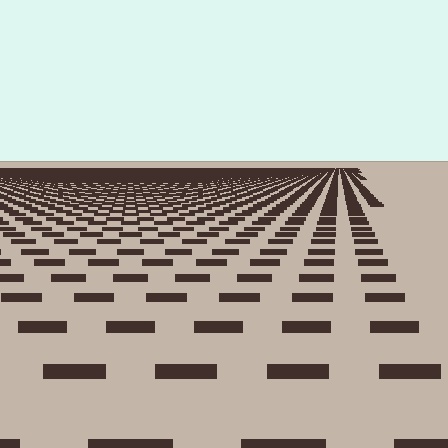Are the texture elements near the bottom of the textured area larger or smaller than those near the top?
Larger. Near the bottom, elements are closer to the viewer and appear at a bigger on-screen size.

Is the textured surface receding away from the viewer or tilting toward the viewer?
The surface is receding away from the viewer. Texture elements get smaller and denser toward the top.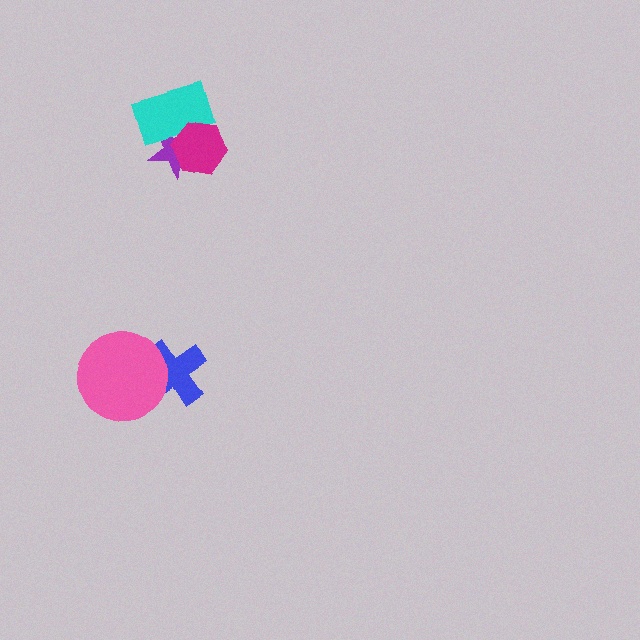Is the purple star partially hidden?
Yes, it is partially covered by another shape.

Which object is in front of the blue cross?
The pink circle is in front of the blue cross.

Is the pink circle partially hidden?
No, no other shape covers it.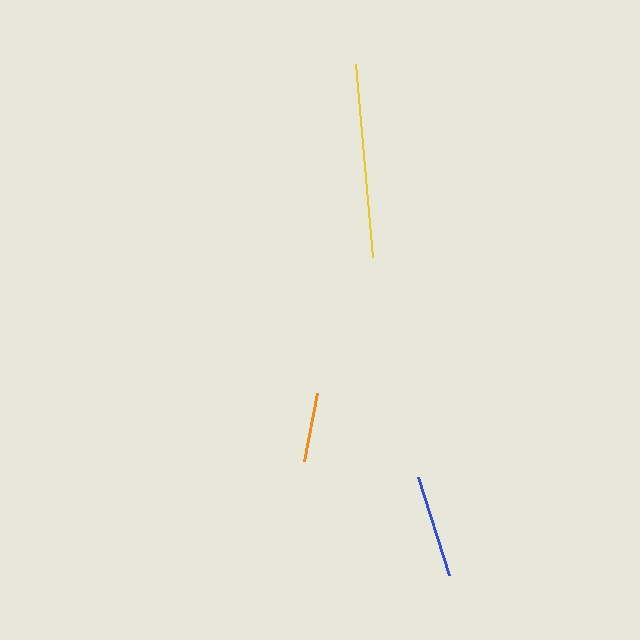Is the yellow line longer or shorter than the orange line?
The yellow line is longer than the orange line.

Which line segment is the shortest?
The orange line is the shortest at approximately 69 pixels.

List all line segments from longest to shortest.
From longest to shortest: yellow, blue, orange.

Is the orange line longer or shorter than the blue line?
The blue line is longer than the orange line.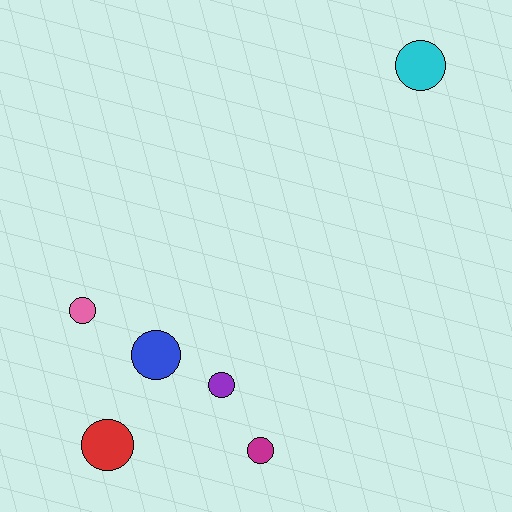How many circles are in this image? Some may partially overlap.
There are 6 circles.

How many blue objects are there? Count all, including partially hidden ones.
There is 1 blue object.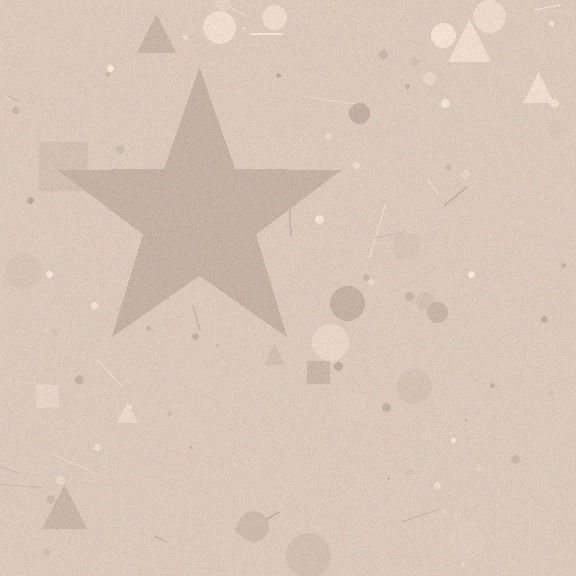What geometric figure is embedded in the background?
A star is embedded in the background.